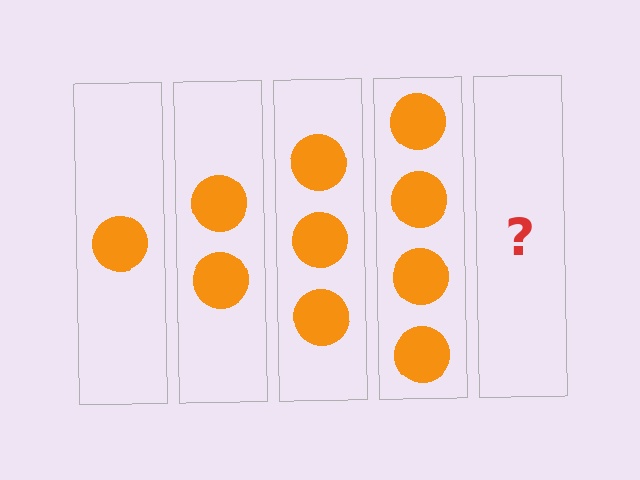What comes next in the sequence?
The next element should be 5 circles.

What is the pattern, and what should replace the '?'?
The pattern is that each step adds one more circle. The '?' should be 5 circles.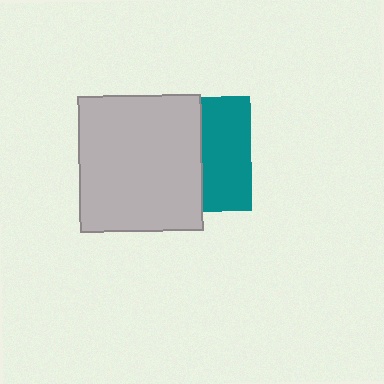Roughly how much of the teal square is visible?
A small part of it is visible (roughly 42%).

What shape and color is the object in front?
The object in front is a light gray rectangle.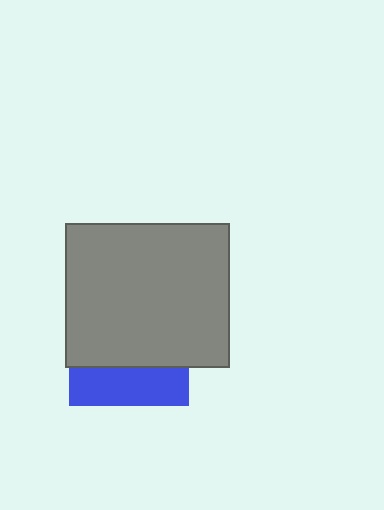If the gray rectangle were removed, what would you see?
You would see the complete blue square.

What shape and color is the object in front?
The object in front is a gray rectangle.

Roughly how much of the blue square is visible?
A small part of it is visible (roughly 32%).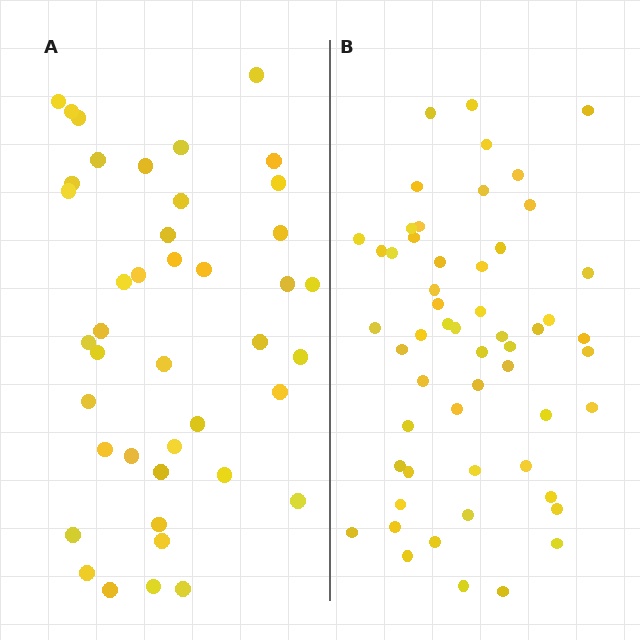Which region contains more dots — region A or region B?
Region B (the right region) has more dots.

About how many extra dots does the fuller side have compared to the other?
Region B has approximately 15 more dots than region A.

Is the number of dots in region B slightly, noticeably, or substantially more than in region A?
Region B has noticeably more, but not dramatically so. The ratio is roughly 1.3 to 1.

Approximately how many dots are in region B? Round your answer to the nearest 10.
About 60 dots. (The exact count is 55, which rounds to 60.)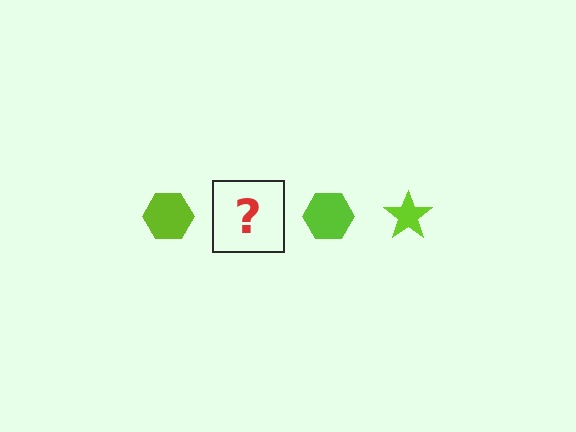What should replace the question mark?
The question mark should be replaced with a lime star.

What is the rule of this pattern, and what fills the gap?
The rule is that the pattern cycles through hexagon, star shapes in lime. The gap should be filled with a lime star.